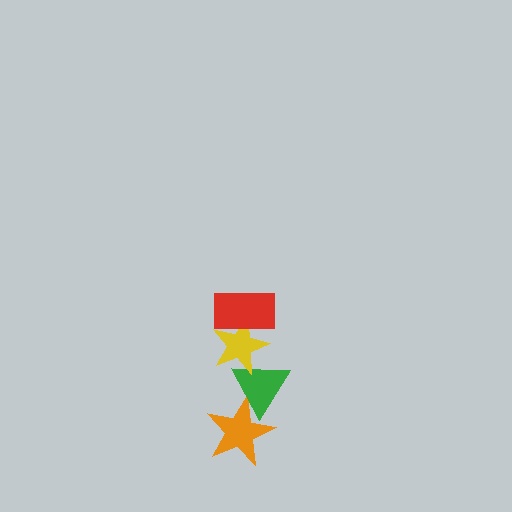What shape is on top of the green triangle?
The yellow star is on top of the green triangle.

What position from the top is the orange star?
The orange star is 4th from the top.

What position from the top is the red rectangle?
The red rectangle is 1st from the top.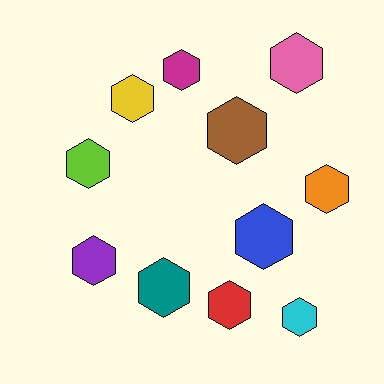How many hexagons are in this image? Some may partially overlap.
There are 11 hexagons.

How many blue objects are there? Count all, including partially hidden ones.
There is 1 blue object.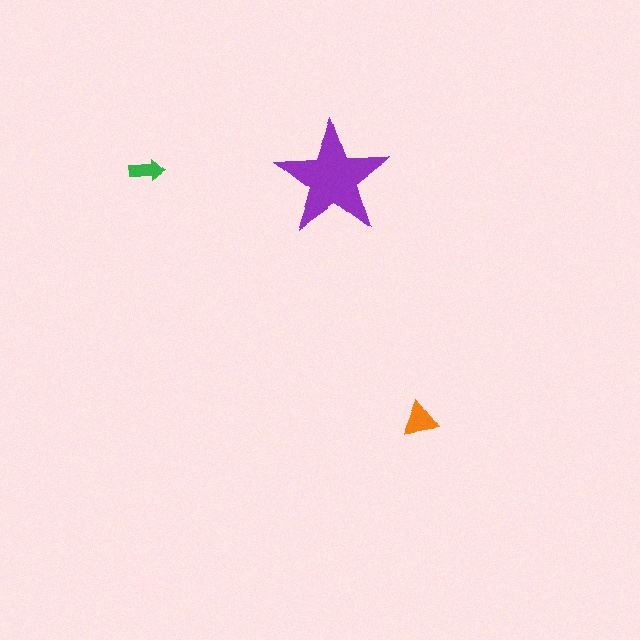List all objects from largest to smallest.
The purple star, the orange triangle, the green arrow.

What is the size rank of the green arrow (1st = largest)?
3rd.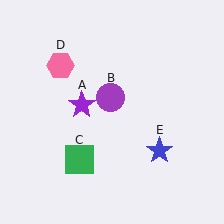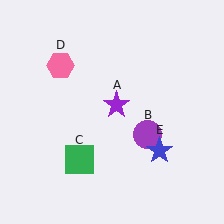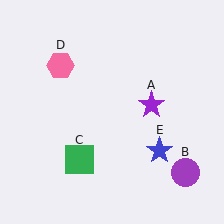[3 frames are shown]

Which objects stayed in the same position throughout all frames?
Green square (object C) and pink hexagon (object D) and blue star (object E) remained stationary.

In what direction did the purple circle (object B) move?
The purple circle (object B) moved down and to the right.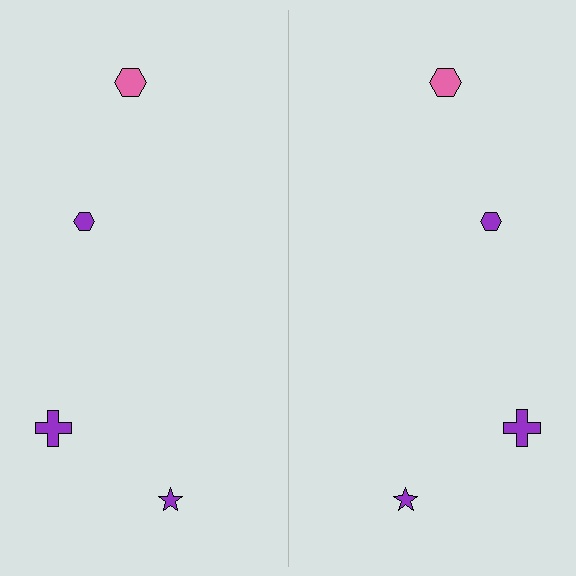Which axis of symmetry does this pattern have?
The pattern has a vertical axis of symmetry running through the center of the image.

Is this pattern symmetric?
Yes, this pattern has bilateral (reflection) symmetry.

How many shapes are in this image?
There are 8 shapes in this image.